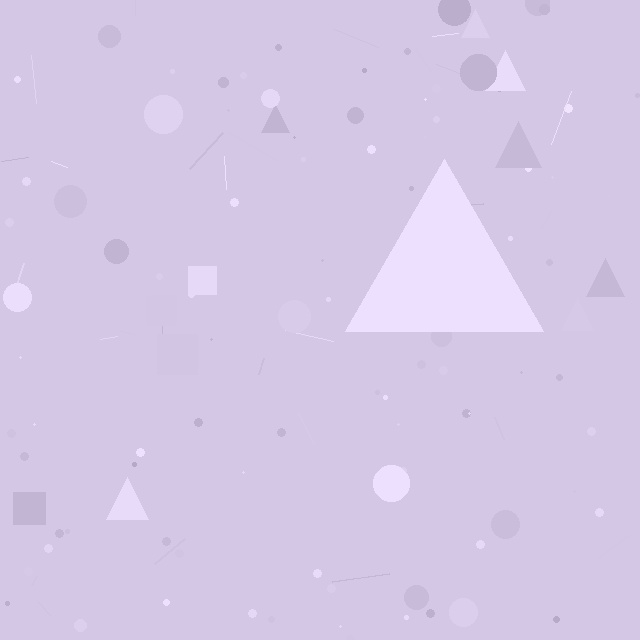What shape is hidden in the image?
A triangle is hidden in the image.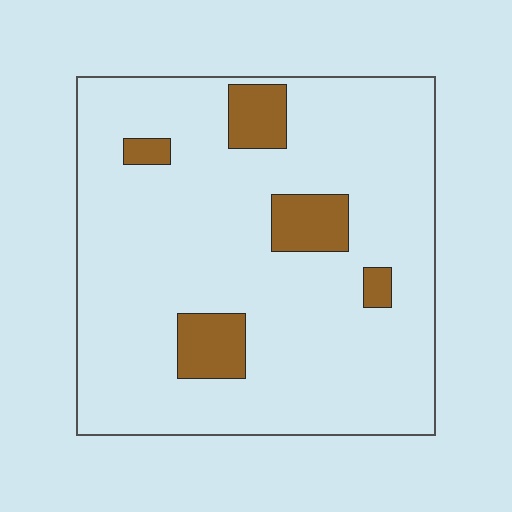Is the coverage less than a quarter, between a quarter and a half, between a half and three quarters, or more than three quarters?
Less than a quarter.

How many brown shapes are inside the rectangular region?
5.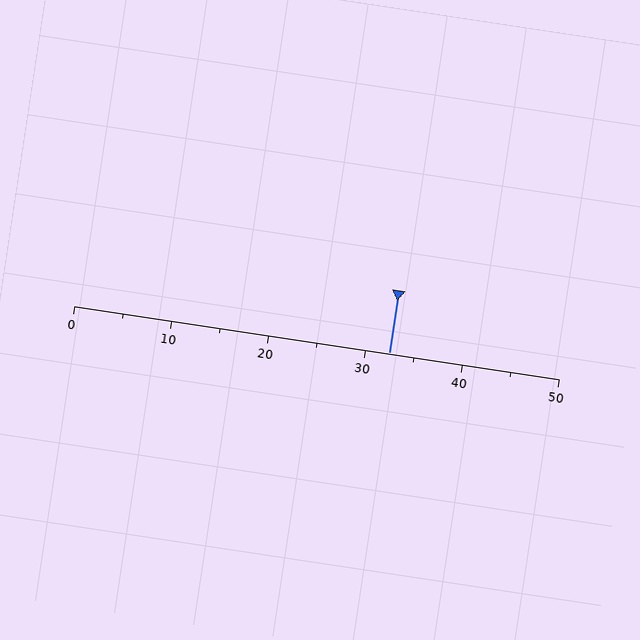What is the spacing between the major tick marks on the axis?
The major ticks are spaced 10 apart.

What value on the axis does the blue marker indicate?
The marker indicates approximately 32.5.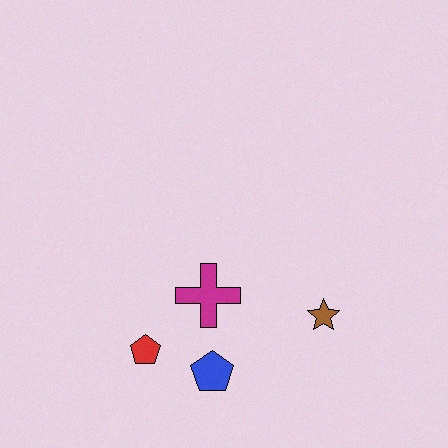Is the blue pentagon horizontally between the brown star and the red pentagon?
Yes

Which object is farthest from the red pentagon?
The brown star is farthest from the red pentagon.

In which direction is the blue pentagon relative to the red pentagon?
The blue pentagon is to the right of the red pentagon.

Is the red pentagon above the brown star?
No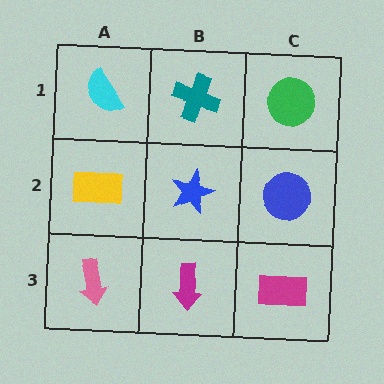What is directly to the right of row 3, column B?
A magenta rectangle.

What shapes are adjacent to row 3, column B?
A blue star (row 2, column B), a pink arrow (row 3, column A), a magenta rectangle (row 3, column C).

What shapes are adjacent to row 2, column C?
A green circle (row 1, column C), a magenta rectangle (row 3, column C), a blue star (row 2, column B).